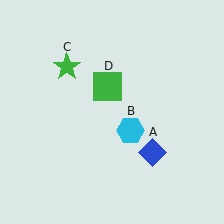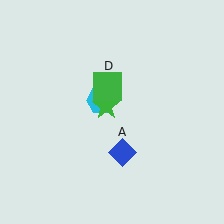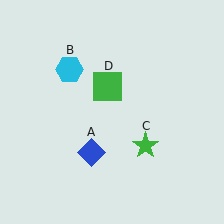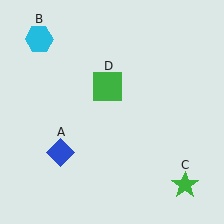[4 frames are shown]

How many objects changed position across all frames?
3 objects changed position: blue diamond (object A), cyan hexagon (object B), green star (object C).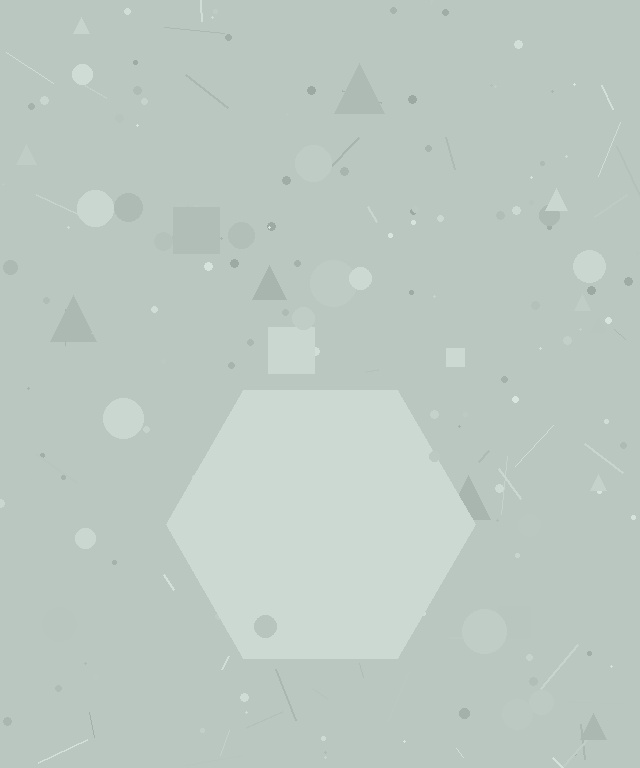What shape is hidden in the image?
A hexagon is hidden in the image.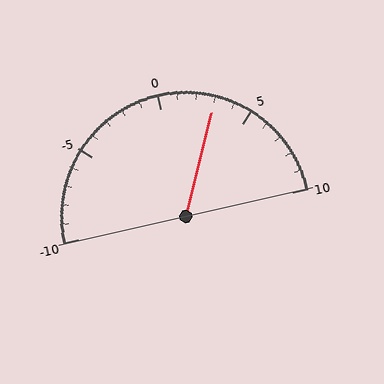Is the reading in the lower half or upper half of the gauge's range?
The reading is in the upper half of the range (-10 to 10).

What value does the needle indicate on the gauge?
The needle indicates approximately 3.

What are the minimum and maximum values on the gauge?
The gauge ranges from -10 to 10.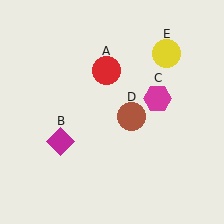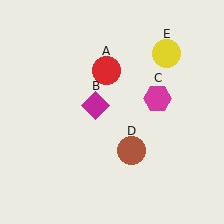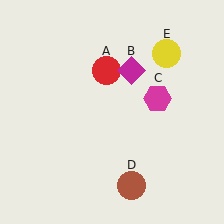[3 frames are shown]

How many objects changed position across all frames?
2 objects changed position: magenta diamond (object B), brown circle (object D).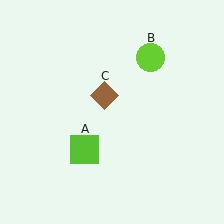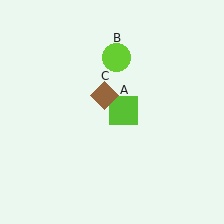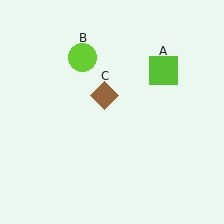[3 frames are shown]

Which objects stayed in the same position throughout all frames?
Brown diamond (object C) remained stationary.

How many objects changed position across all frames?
2 objects changed position: lime square (object A), lime circle (object B).